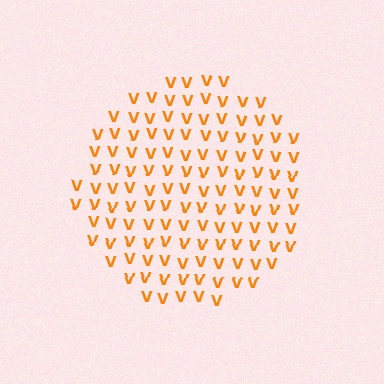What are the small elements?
The small elements are letter V's.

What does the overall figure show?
The overall figure shows a circle.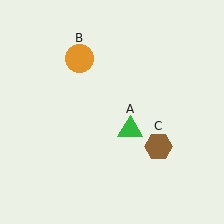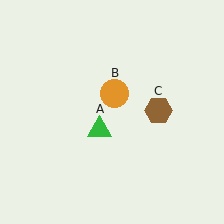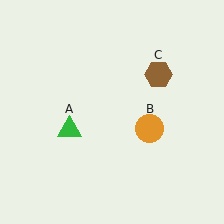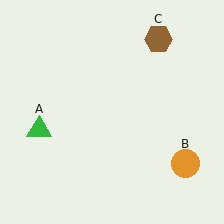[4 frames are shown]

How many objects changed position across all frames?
3 objects changed position: green triangle (object A), orange circle (object B), brown hexagon (object C).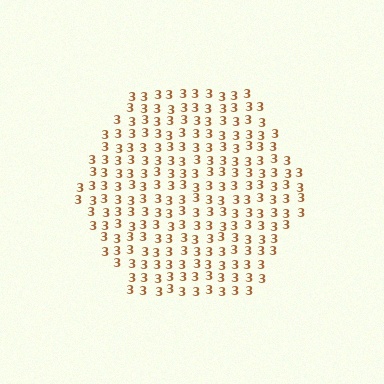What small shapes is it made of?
It is made of small digit 3's.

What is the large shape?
The large shape is a hexagon.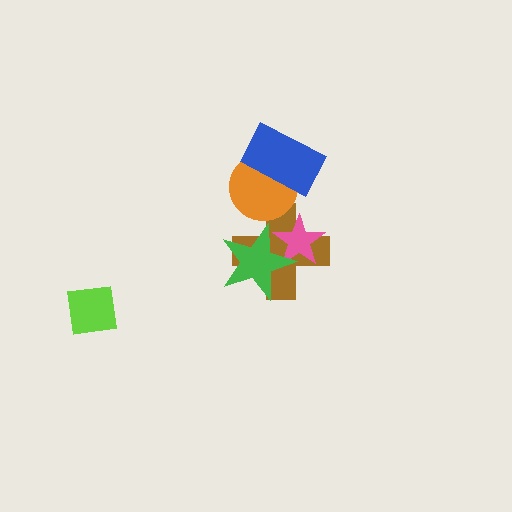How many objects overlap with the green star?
2 objects overlap with the green star.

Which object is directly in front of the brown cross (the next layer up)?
The pink star is directly in front of the brown cross.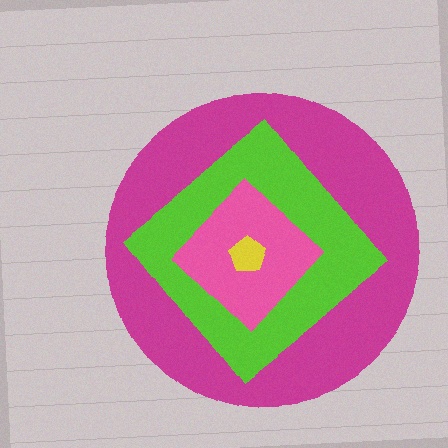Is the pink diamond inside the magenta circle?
Yes.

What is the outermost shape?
The magenta circle.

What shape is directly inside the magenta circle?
The lime diamond.